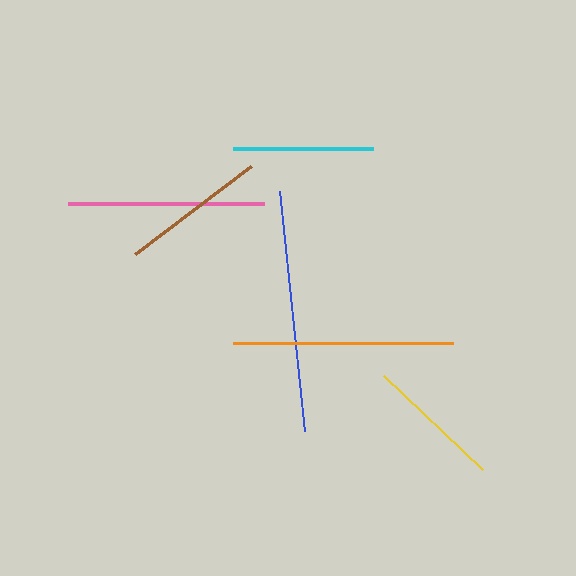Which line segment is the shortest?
The yellow line is the shortest at approximately 136 pixels.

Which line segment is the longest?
The blue line is the longest at approximately 241 pixels.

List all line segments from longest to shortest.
From longest to shortest: blue, orange, pink, brown, cyan, yellow.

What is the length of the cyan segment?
The cyan segment is approximately 139 pixels long.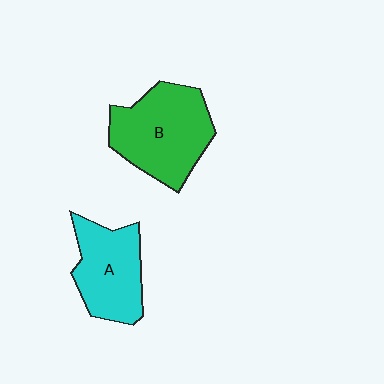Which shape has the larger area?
Shape B (green).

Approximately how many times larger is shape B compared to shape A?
Approximately 1.3 times.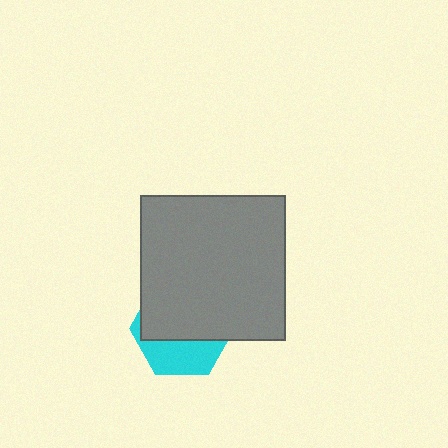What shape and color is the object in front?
The object in front is a gray square.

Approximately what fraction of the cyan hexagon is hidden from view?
Roughly 65% of the cyan hexagon is hidden behind the gray square.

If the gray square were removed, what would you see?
You would see the complete cyan hexagon.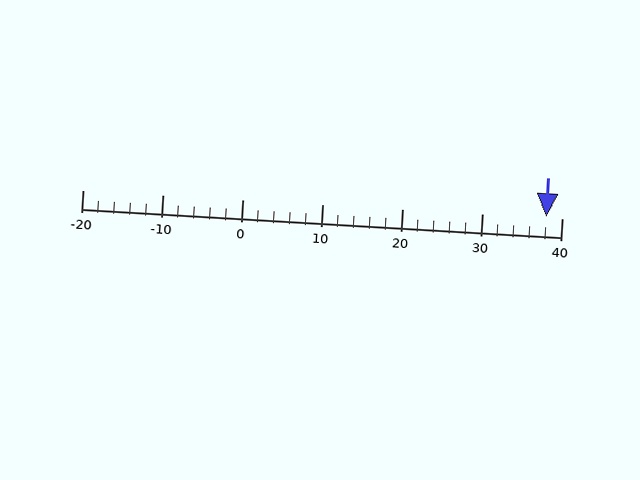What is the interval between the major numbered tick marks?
The major tick marks are spaced 10 units apart.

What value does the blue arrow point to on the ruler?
The blue arrow points to approximately 38.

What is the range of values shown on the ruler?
The ruler shows values from -20 to 40.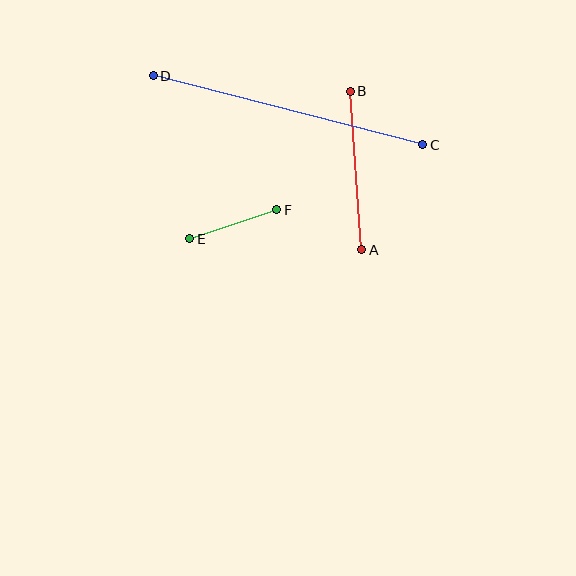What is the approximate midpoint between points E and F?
The midpoint is at approximately (233, 224) pixels.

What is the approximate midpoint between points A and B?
The midpoint is at approximately (356, 170) pixels.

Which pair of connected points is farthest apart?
Points C and D are farthest apart.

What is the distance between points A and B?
The distance is approximately 159 pixels.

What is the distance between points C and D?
The distance is approximately 278 pixels.